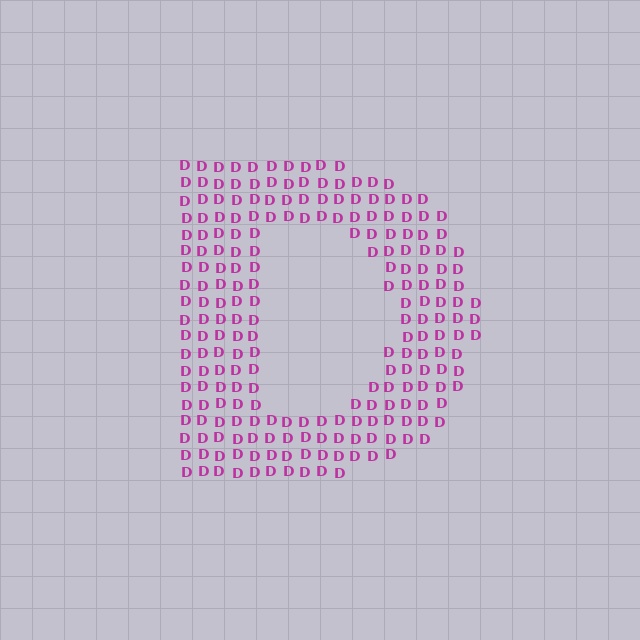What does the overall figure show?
The overall figure shows the letter D.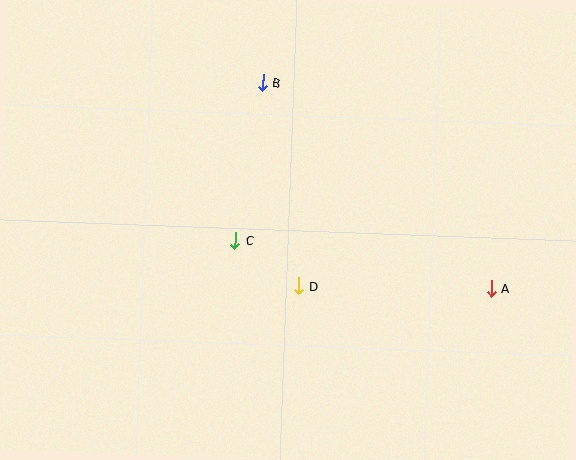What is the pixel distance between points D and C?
The distance between D and C is 78 pixels.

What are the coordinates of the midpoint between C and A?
The midpoint between C and A is at (363, 264).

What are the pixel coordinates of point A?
Point A is at (491, 288).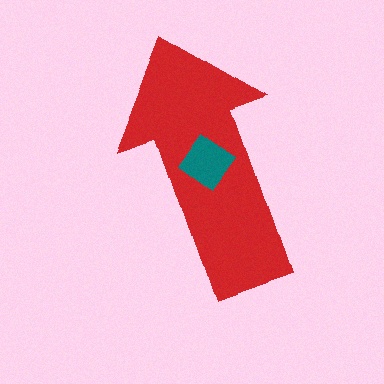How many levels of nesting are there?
2.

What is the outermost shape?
The red arrow.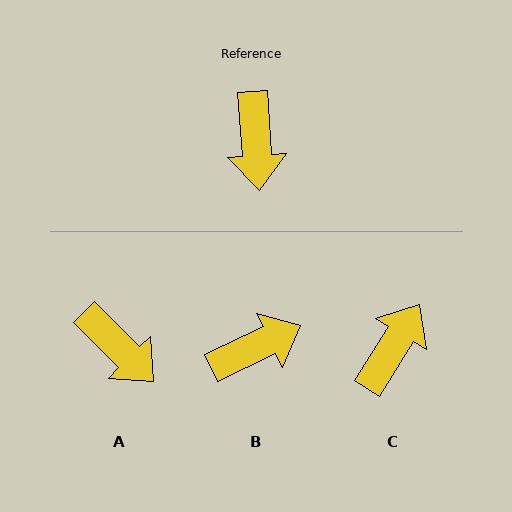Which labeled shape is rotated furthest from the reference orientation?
C, about 144 degrees away.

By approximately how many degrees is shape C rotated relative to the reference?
Approximately 144 degrees counter-clockwise.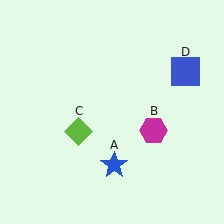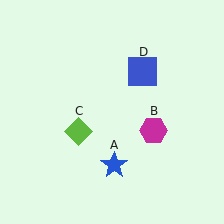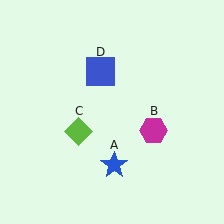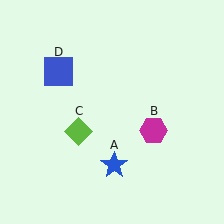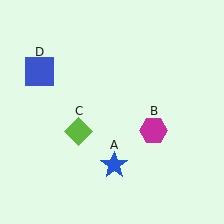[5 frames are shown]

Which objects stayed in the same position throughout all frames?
Blue star (object A) and magenta hexagon (object B) and lime diamond (object C) remained stationary.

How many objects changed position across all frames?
1 object changed position: blue square (object D).